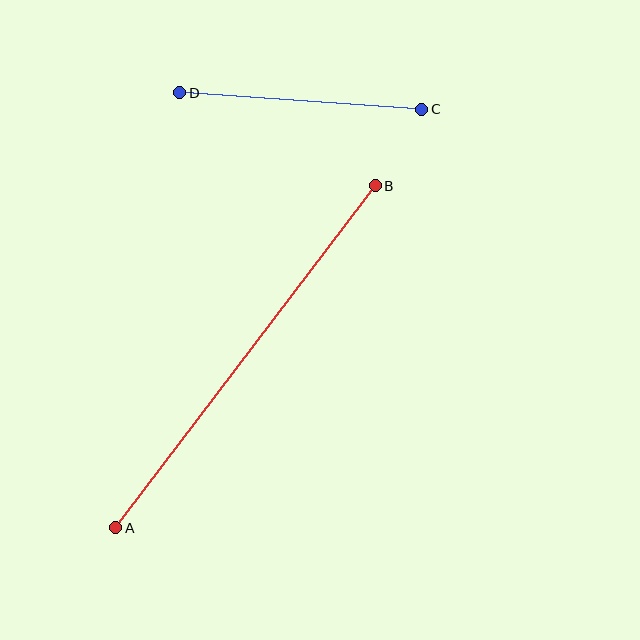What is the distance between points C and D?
The distance is approximately 242 pixels.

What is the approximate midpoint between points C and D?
The midpoint is at approximately (301, 101) pixels.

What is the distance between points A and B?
The distance is approximately 430 pixels.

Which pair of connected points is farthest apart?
Points A and B are farthest apart.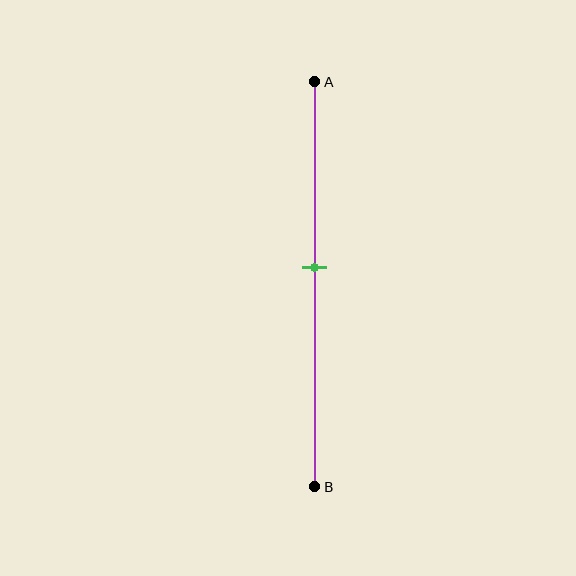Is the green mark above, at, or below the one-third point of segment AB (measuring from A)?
The green mark is below the one-third point of segment AB.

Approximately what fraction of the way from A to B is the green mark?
The green mark is approximately 45% of the way from A to B.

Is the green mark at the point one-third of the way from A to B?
No, the mark is at about 45% from A, not at the 33% one-third point.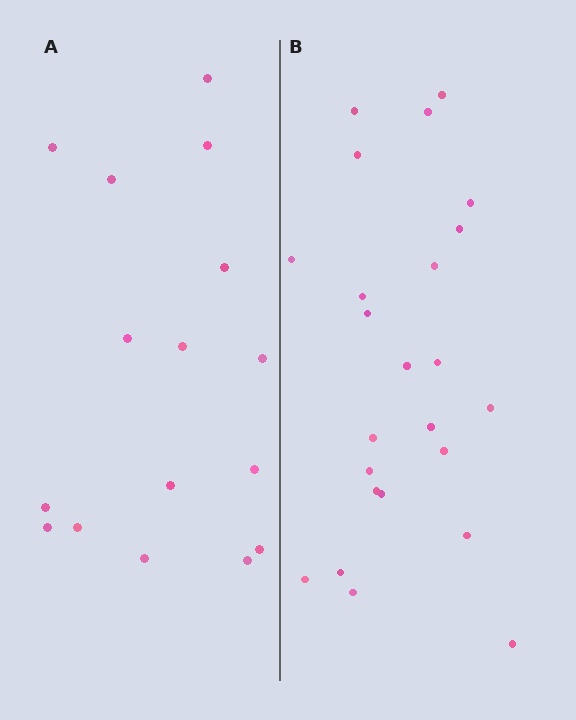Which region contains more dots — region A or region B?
Region B (the right region) has more dots.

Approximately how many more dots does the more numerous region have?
Region B has roughly 8 or so more dots than region A.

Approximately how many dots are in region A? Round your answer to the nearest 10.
About 20 dots. (The exact count is 16, which rounds to 20.)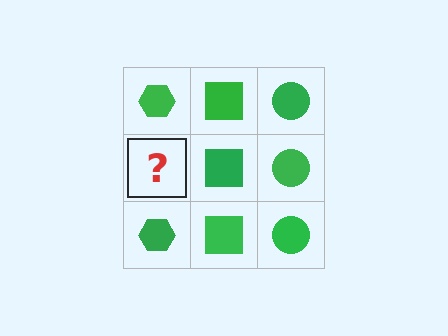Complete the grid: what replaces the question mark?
The question mark should be replaced with a green hexagon.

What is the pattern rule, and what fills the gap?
The rule is that each column has a consistent shape. The gap should be filled with a green hexagon.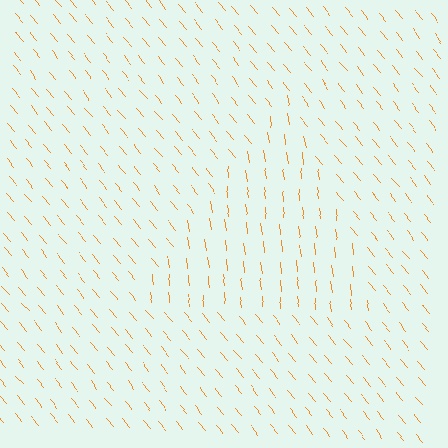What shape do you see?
I see a triangle.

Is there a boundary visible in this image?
Yes, there is a texture boundary formed by a change in line orientation.